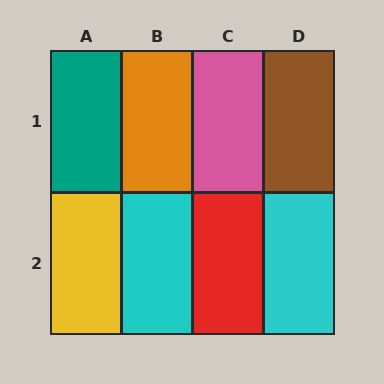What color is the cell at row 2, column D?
Cyan.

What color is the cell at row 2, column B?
Cyan.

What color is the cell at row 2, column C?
Red.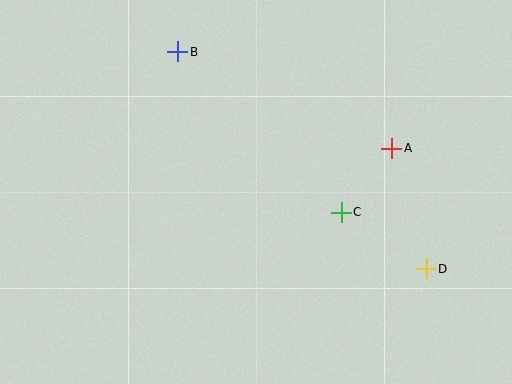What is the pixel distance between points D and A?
The distance between D and A is 125 pixels.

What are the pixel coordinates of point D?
Point D is at (426, 269).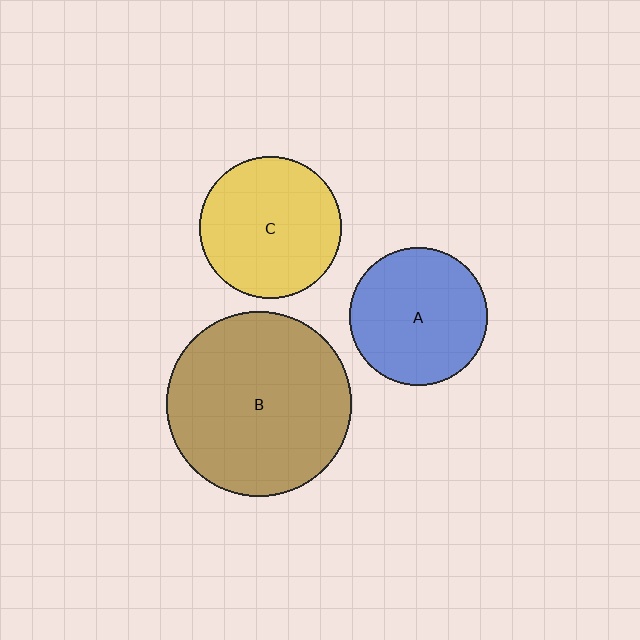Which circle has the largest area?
Circle B (brown).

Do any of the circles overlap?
No, none of the circles overlap.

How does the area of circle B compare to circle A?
Approximately 1.8 times.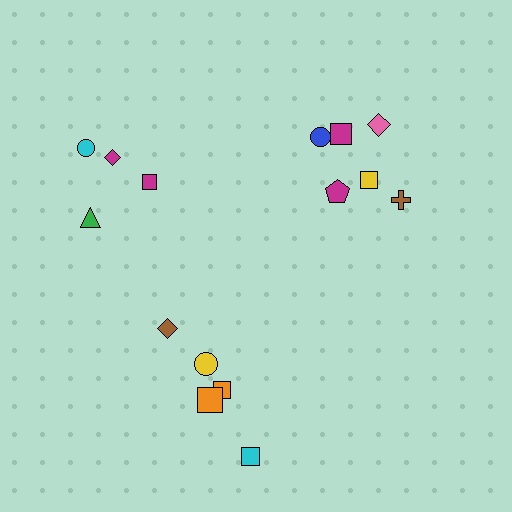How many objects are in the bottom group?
There are 5 objects.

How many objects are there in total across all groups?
There are 15 objects.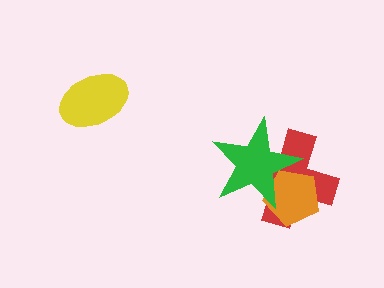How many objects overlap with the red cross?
2 objects overlap with the red cross.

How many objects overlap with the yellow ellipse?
0 objects overlap with the yellow ellipse.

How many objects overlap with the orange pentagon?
2 objects overlap with the orange pentagon.